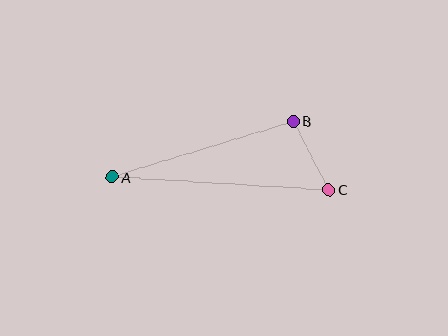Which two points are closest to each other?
Points B and C are closest to each other.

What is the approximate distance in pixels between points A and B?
The distance between A and B is approximately 190 pixels.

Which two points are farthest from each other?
Points A and C are farthest from each other.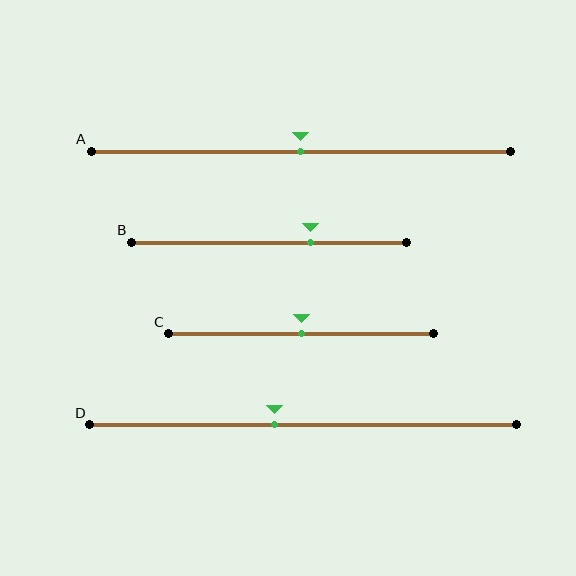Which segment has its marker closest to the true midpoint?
Segment A has its marker closest to the true midpoint.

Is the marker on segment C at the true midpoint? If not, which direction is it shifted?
Yes, the marker on segment C is at the true midpoint.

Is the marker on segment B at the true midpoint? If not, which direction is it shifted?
No, the marker on segment B is shifted to the right by about 15% of the segment length.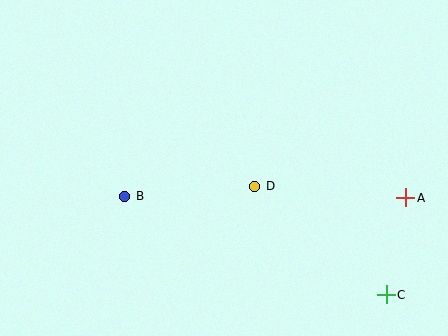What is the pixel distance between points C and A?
The distance between C and A is 99 pixels.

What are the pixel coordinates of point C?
Point C is at (386, 295).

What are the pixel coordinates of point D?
Point D is at (255, 186).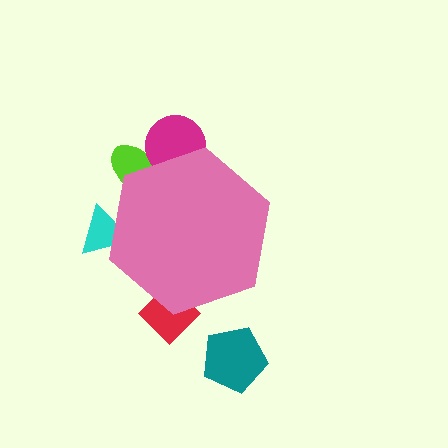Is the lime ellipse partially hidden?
Yes, the lime ellipse is partially hidden behind the pink hexagon.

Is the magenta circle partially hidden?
Yes, the magenta circle is partially hidden behind the pink hexagon.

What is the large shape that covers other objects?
A pink hexagon.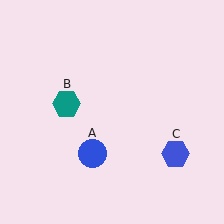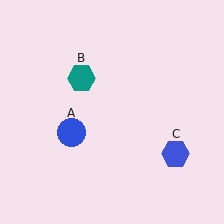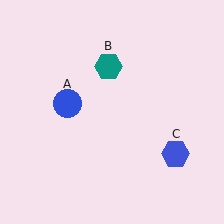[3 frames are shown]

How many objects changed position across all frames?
2 objects changed position: blue circle (object A), teal hexagon (object B).